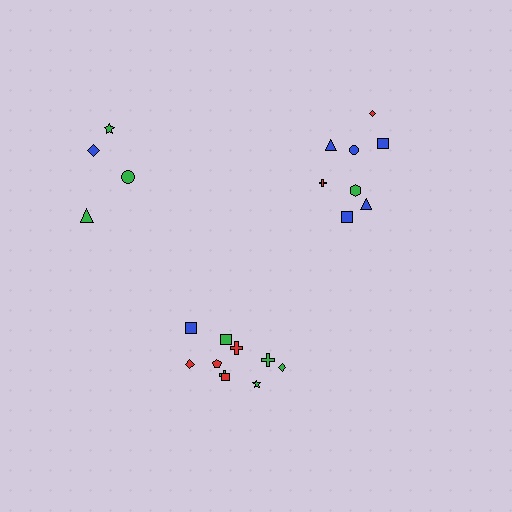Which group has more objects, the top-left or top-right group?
The top-right group.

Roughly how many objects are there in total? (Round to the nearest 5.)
Roughly 20 objects in total.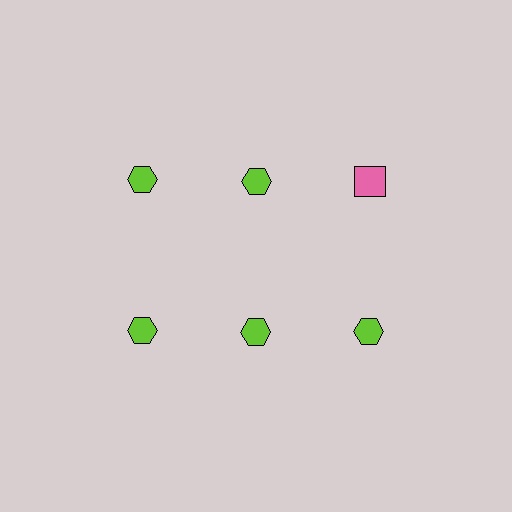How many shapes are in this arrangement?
There are 6 shapes arranged in a grid pattern.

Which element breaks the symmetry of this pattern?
The pink square in the top row, center column breaks the symmetry. All other shapes are lime hexagons.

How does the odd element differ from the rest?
It differs in both color (pink instead of lime) and shape (square instead of hexagon).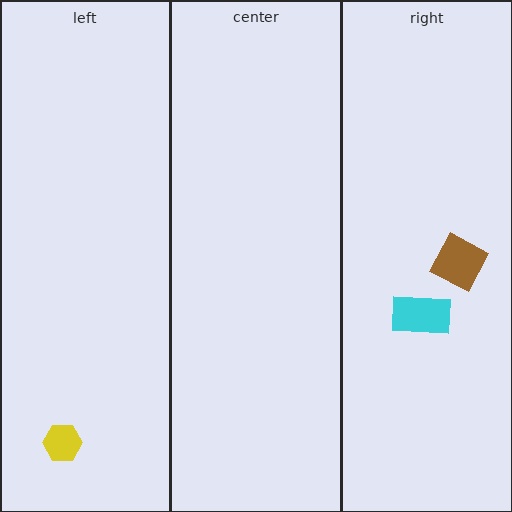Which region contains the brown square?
The right region.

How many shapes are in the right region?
2.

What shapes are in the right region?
The cyan rectangle, the brown square.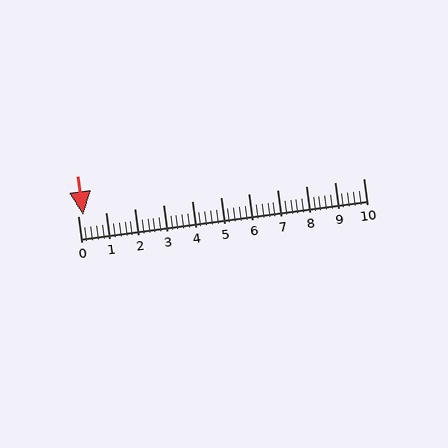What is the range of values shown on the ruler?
The ruler shows values from 0 to 10.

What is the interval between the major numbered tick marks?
The major tick marks are spaced 1 units apart.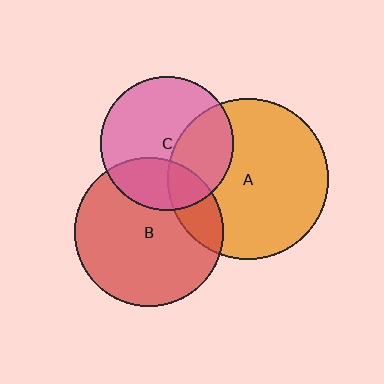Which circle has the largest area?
Circle A (orange).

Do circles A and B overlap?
Yes.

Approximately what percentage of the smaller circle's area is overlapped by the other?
Approximately 20%.